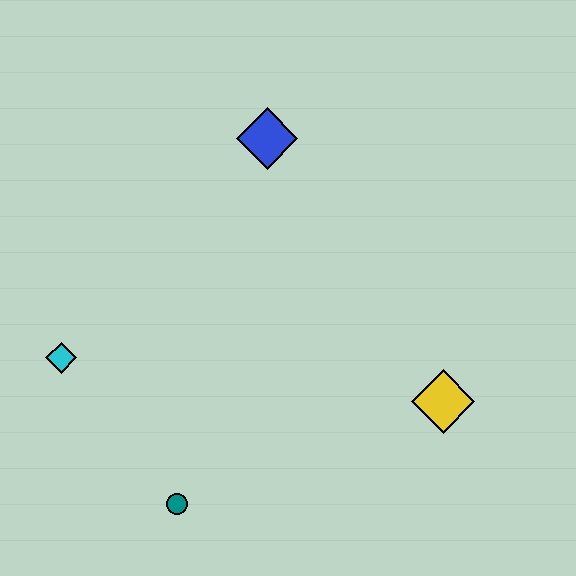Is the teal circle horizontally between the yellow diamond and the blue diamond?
No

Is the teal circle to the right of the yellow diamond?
No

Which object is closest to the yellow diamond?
The teal circle is closest to the yellow diamond.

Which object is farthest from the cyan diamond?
The yellow diamond is farthest from the cyan diamond.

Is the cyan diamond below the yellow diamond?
No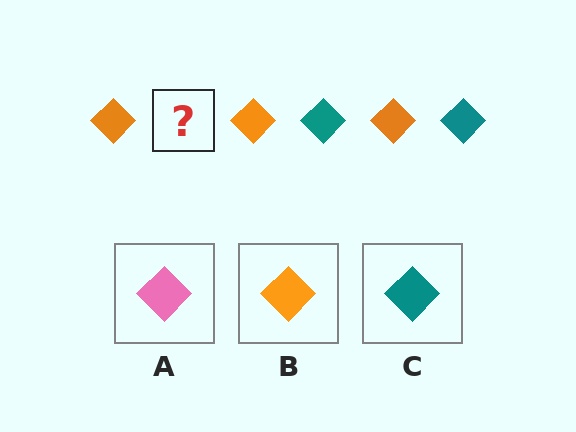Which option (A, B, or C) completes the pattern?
C.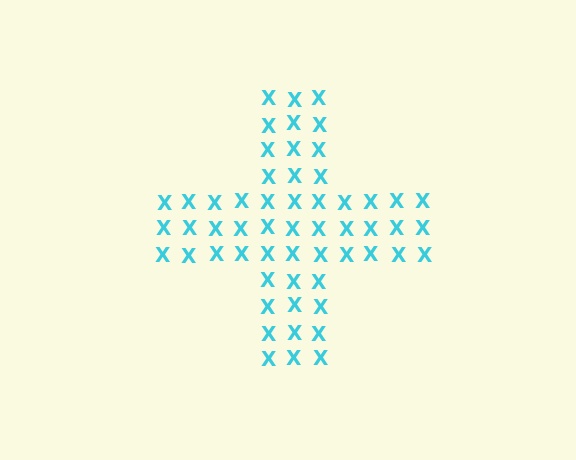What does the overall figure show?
The overall figure shows a cross.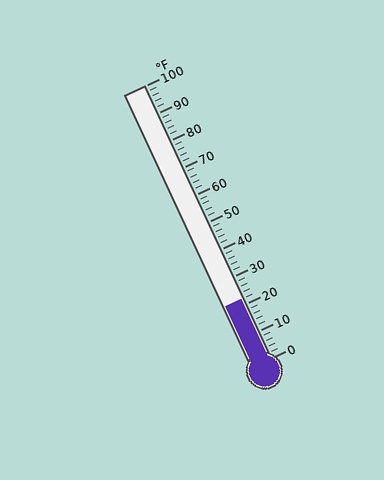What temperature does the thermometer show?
The thermometer shows approximately 22°F.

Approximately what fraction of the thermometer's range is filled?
The thermometer is filled to approximately 20% of its range.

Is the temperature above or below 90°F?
The temperature is below 90°F.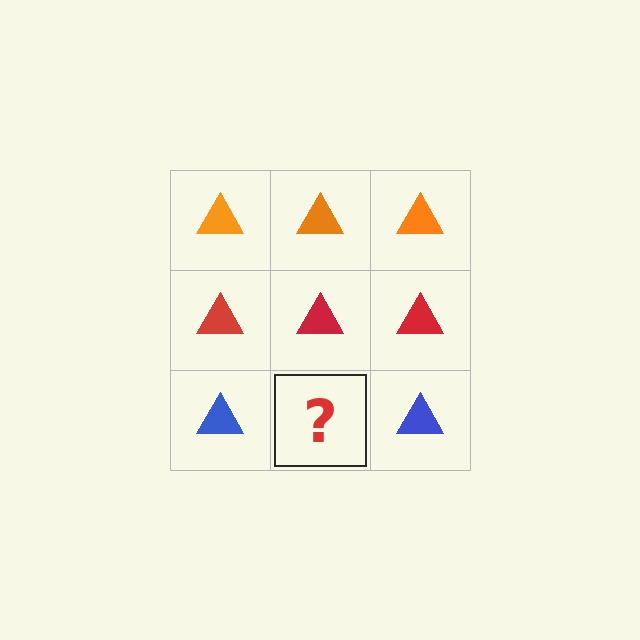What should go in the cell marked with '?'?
The missing cell should contain a blue triangle.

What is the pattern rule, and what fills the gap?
The rule is that each row has a consistent color. The gap should be filled with a blue triangle.